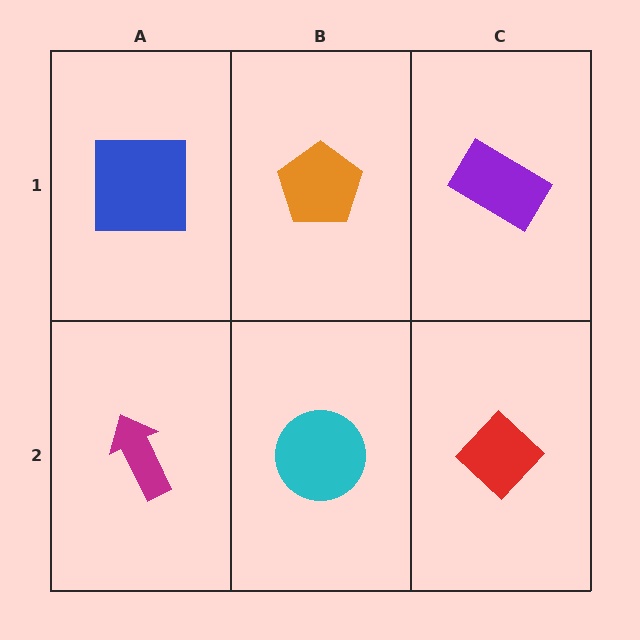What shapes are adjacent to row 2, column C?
A purple rectangle (row 1, column C), a cyan circle (row 2, column B).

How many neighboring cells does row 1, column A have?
2.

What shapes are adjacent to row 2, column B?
An orange pentagon (row 1, column B), a magenta arrow (row 2, column A), a red diamond (row 2, column C).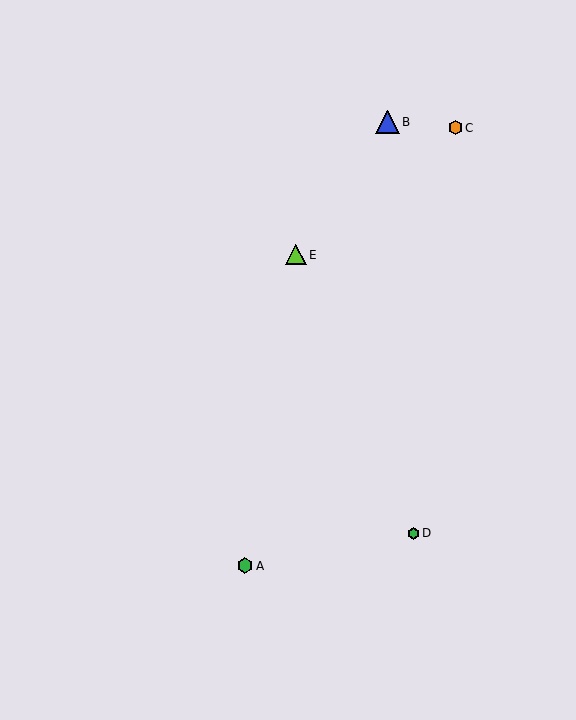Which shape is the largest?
The blue triangle (labeled B) is the largest.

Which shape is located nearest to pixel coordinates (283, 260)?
The lime triangle (labeled E) at (296, 255) is nearest to that location.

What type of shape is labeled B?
Shape B is a blue triangle.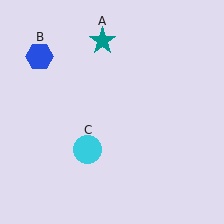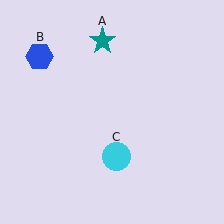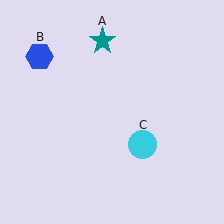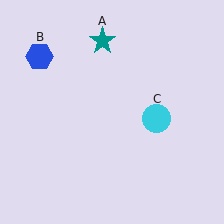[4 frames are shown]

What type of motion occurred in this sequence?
The cyan circle (object C) rotated counterclockwise around the center of the scene.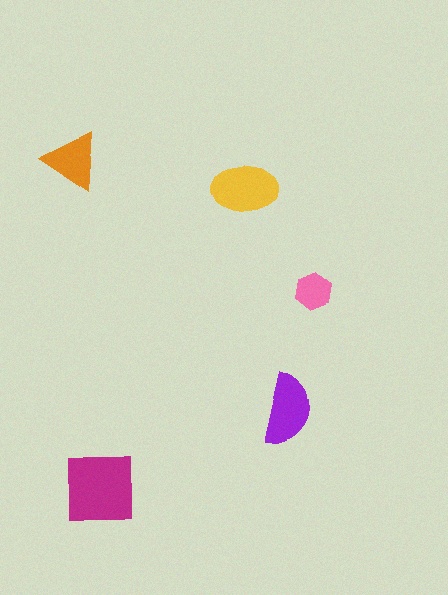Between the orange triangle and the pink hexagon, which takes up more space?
The orange triangle.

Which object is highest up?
The orange triangle is topmost.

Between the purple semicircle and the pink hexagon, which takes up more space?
The purple semicircle.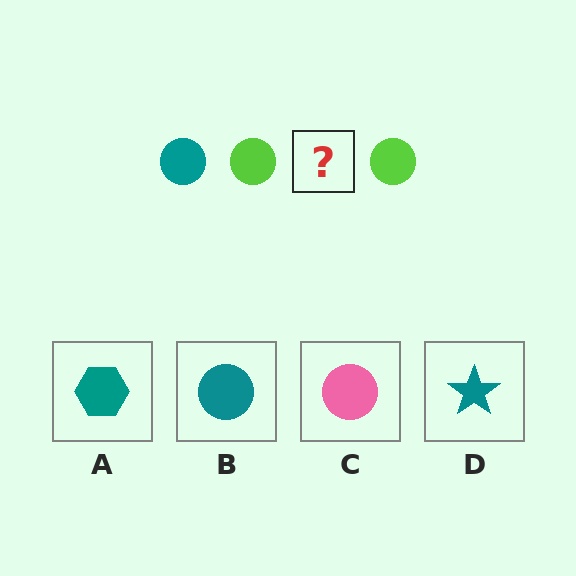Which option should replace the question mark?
Option B.